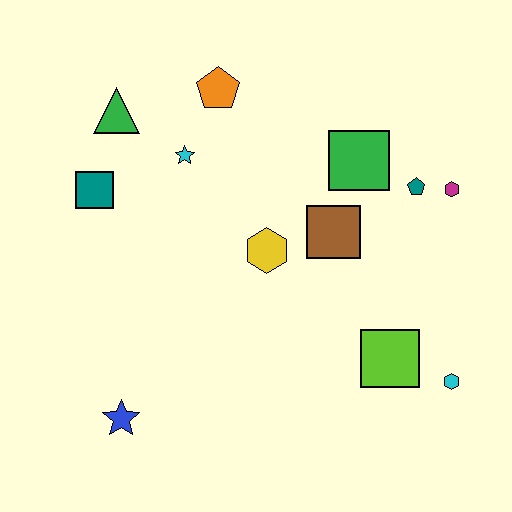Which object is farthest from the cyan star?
The cyan hexagon is farthest from the cyan star.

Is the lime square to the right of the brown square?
Yes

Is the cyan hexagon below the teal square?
Yes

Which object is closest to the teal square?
The green triangle is closest to the teal square.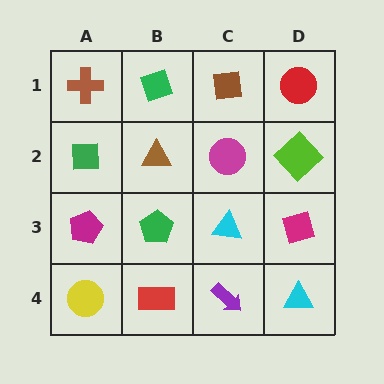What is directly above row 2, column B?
A green diamond.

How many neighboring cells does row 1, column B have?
3.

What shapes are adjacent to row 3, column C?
A magenta circle (row 2, column C), a purple arrow (row 4, column C), a green pentagon (row 3, column B), a magenta diamond (row 3, column D).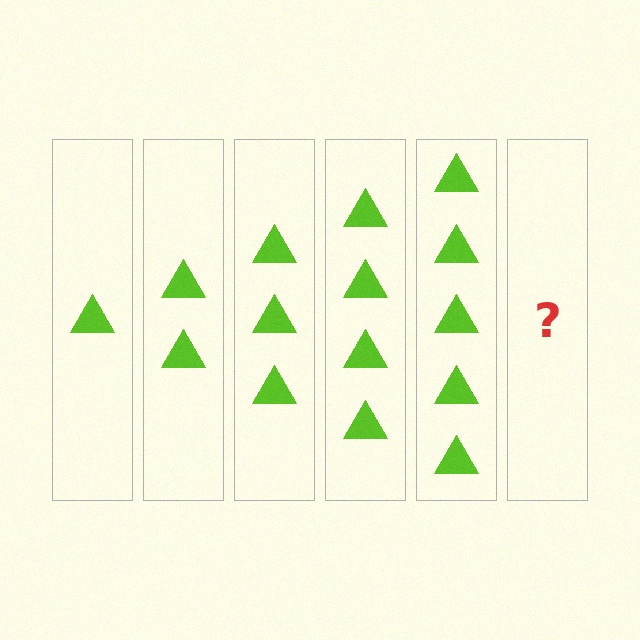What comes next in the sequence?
The next element should be 6 triangles.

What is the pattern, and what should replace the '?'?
The pattern is that each step adds one more triangle. The '?' should be 6 triangles.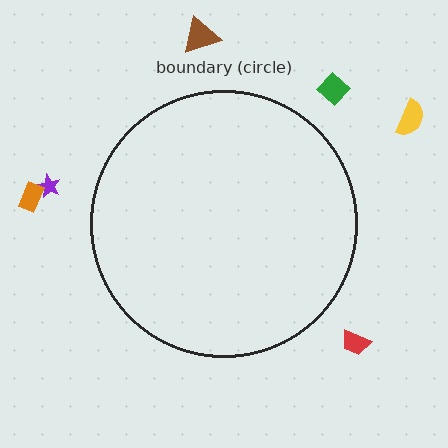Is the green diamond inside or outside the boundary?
Outside.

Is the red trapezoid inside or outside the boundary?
Outside.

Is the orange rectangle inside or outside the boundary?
Outside.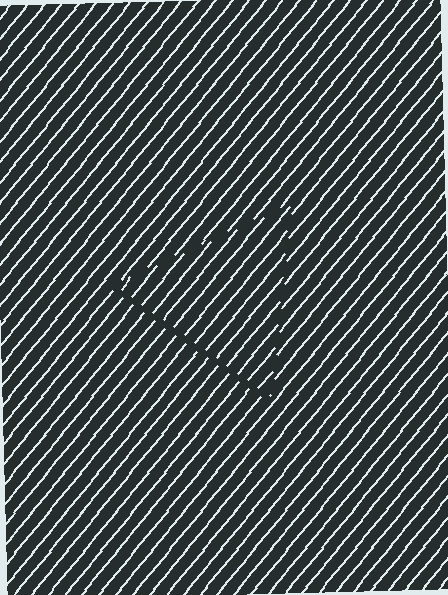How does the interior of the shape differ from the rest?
The interior of the shape contains the same grating, shifted by half a period — the contour is defined by the phase discontinuity where line-ends from the inner and outer gratings abut.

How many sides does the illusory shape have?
3 sides — the line-ends trace a triangle.